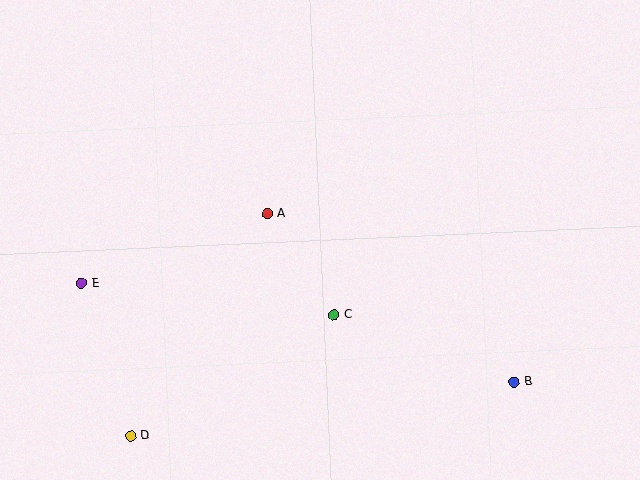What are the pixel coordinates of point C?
Point C is at (334, 315).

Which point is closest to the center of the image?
Point A at (267, 214) is closest to the center.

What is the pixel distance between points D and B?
The distance between D and B is 387 pixels.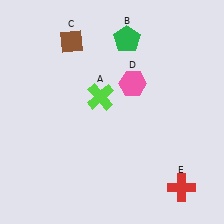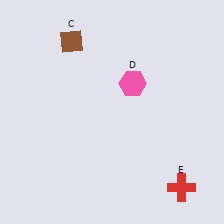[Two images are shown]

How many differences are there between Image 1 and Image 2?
There are 2 differences between the two images.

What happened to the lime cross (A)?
The lime cross (A) was removed in Image 2. It was in the top-left area of Image 1.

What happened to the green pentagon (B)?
The green pentagon (B) was removed in Image 2. It was in the top-right area of Image 1.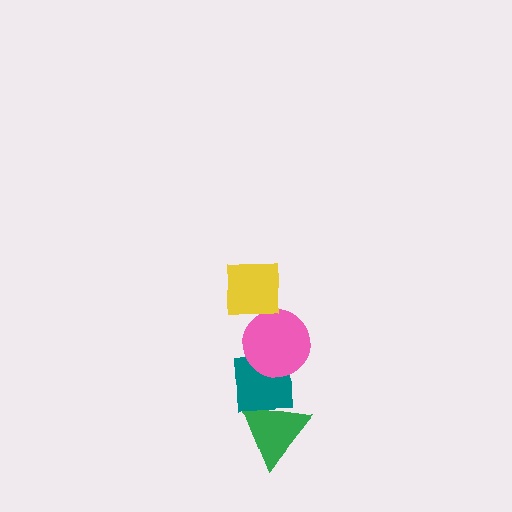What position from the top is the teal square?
The teal square is 3rd from the top.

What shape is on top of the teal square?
The pink circle is on top of the teal square.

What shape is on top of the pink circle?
The yellow square is on top of the pink circle.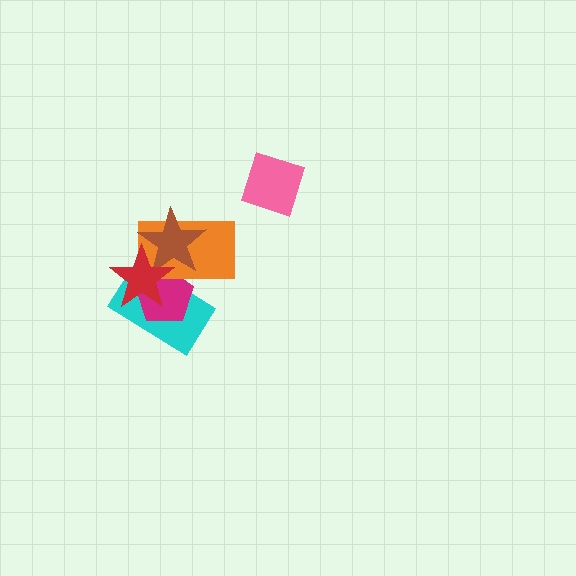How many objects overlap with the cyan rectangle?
4 objects overlap with the cyan rectangle.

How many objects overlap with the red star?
4 objects overlap with the red star.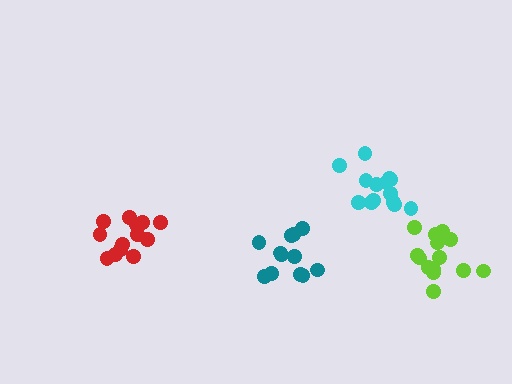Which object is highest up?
The cyan cluster is topmost.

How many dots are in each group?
Group 1: 14 dots, Group 2: 14 dots, Group 3: 14 dots, Group 4: 12 dots (54 total).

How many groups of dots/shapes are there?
There are 4 groups.